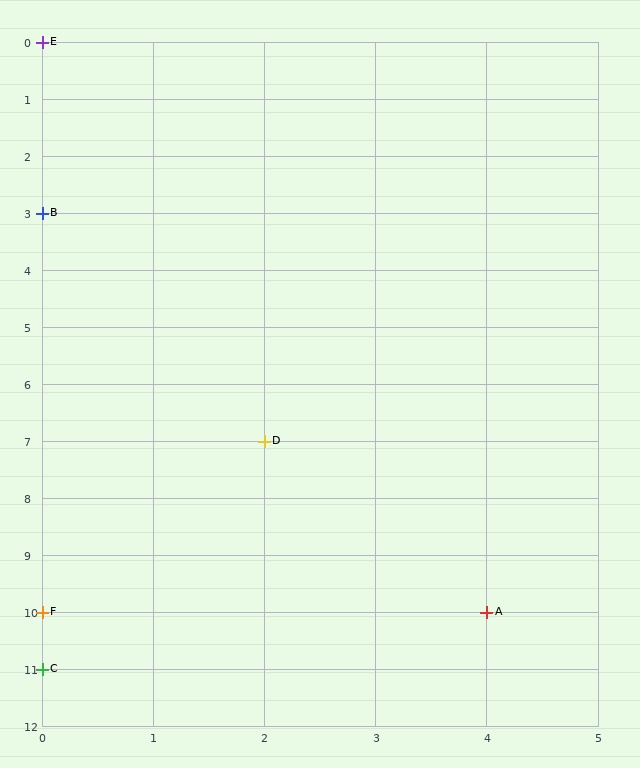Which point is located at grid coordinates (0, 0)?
Point E is at (0, 0).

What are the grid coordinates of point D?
Point D is at grid coordinates (2, 7).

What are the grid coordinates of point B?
Point B is at grid coordinates (0, 3).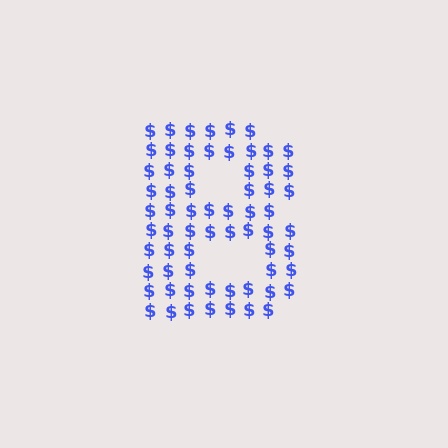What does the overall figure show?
The overall figure shows the letter B.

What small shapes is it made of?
It is made of small dollar signs.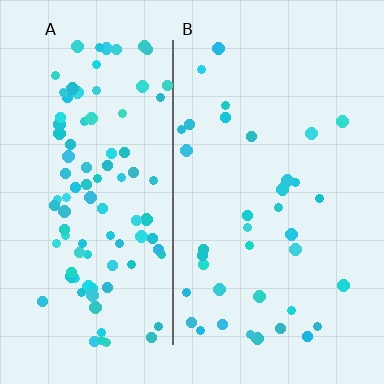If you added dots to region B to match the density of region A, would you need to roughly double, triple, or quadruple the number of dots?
Approximately triple.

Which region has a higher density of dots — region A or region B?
A (the left).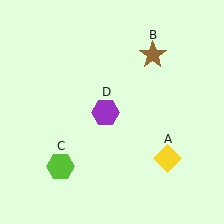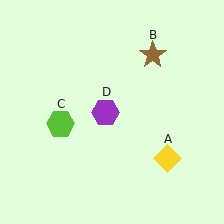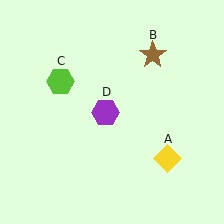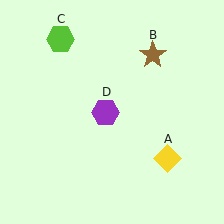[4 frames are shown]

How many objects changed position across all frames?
1 object changed position: lime hexagon (object C).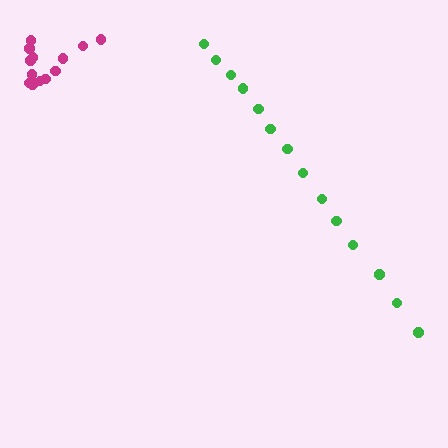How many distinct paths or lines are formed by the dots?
There are 2 distinct paths.